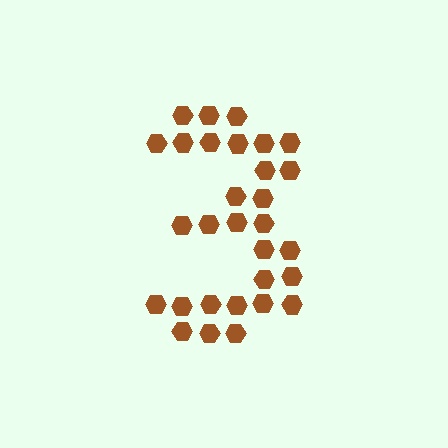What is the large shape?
The large shape is the digit 3.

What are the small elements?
The small elements are hexagons.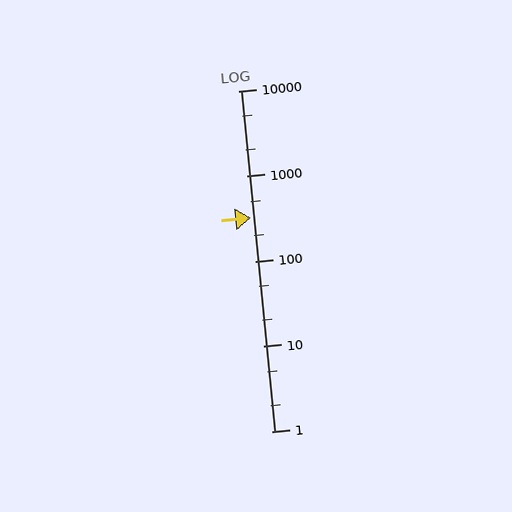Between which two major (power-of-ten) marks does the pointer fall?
The pointer is between 100 and 1000.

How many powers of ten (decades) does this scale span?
The scale spans 4 decades, from 1 to 10000.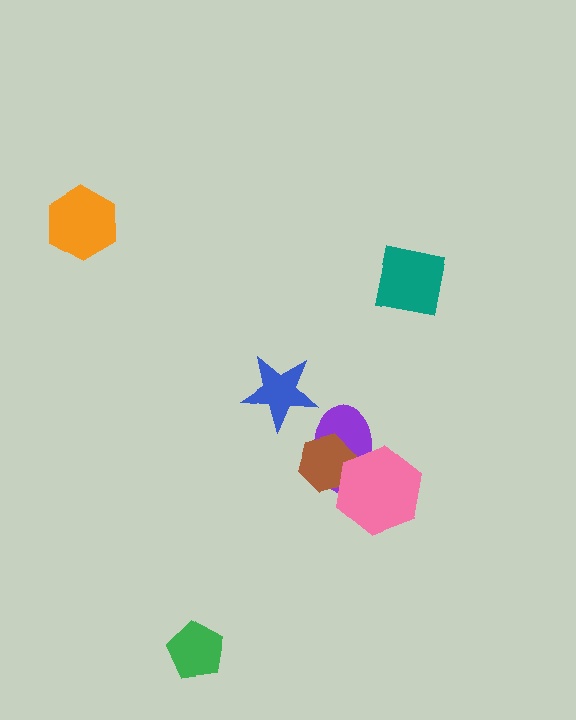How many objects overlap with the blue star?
0 objects overlap with the blue star.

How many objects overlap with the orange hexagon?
0 objects overlap with the orange hexagon.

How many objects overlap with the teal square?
0 objects overlap with the teal square.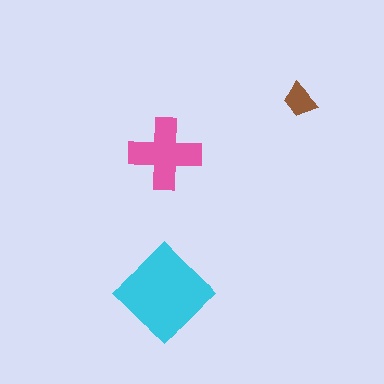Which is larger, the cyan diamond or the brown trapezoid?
The cyan diamond.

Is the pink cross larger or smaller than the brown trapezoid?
Larger.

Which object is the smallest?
The brown trapezoid.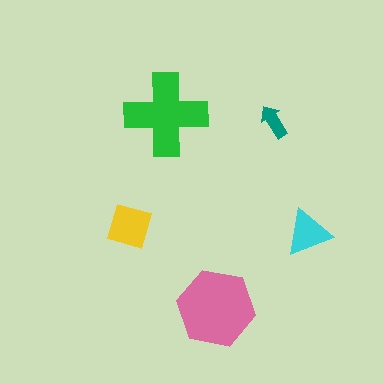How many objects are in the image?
There are 5 objects in the image.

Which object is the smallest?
The teal arrow.